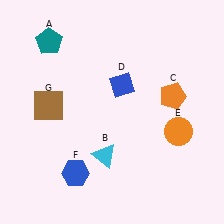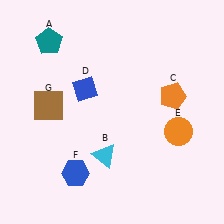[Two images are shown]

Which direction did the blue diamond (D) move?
The blue diamond (D) moved left.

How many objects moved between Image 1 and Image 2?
1 object moved between the two images.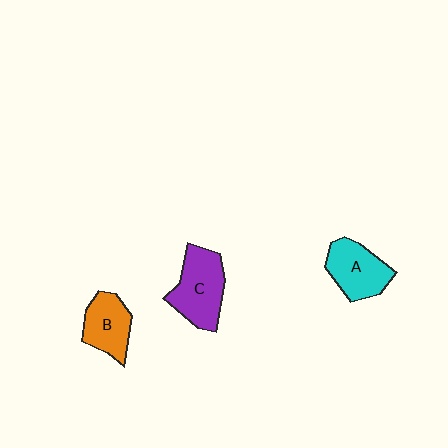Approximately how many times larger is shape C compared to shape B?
Approximately 1.4 times.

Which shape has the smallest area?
Shape B (orange).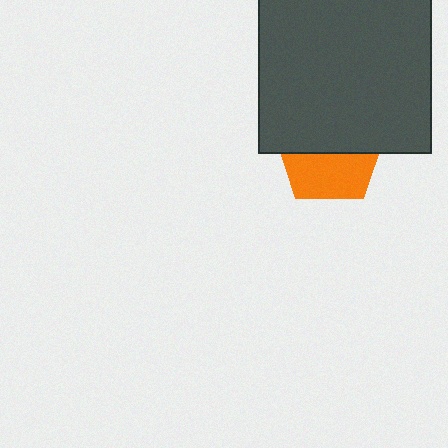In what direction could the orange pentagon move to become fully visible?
The orange pentagon could move down. That would shift it out from behind the dark gray square entirely.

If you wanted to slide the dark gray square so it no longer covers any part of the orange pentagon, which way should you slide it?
Slide it up — that is the most direct way to separate the two shapes.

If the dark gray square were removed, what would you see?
You would see the complete orange pentagon.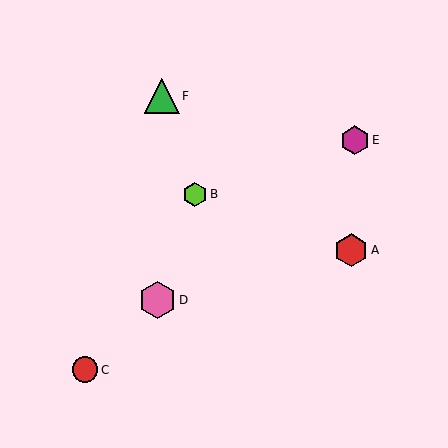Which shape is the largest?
The pink hexagon (labeled D) is the largest.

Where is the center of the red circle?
The center of the red circle is at (85, 370).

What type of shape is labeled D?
Shape D is a pink hexagon.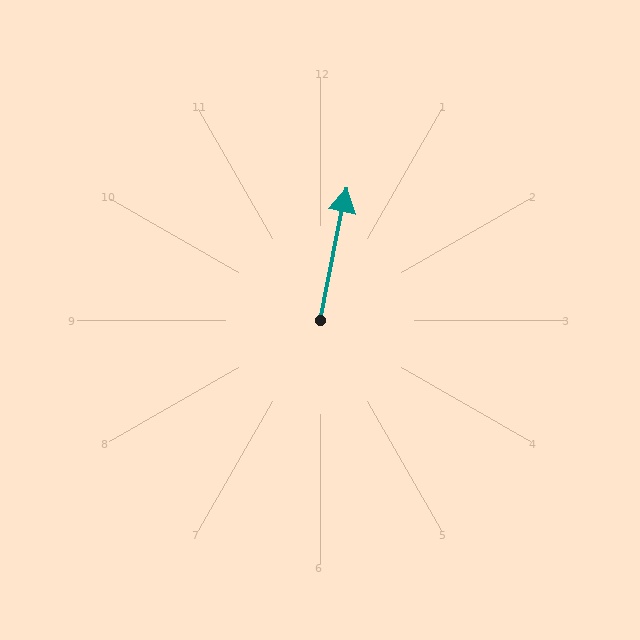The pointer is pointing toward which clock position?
Roughly 12 o'clock.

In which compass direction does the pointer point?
North.